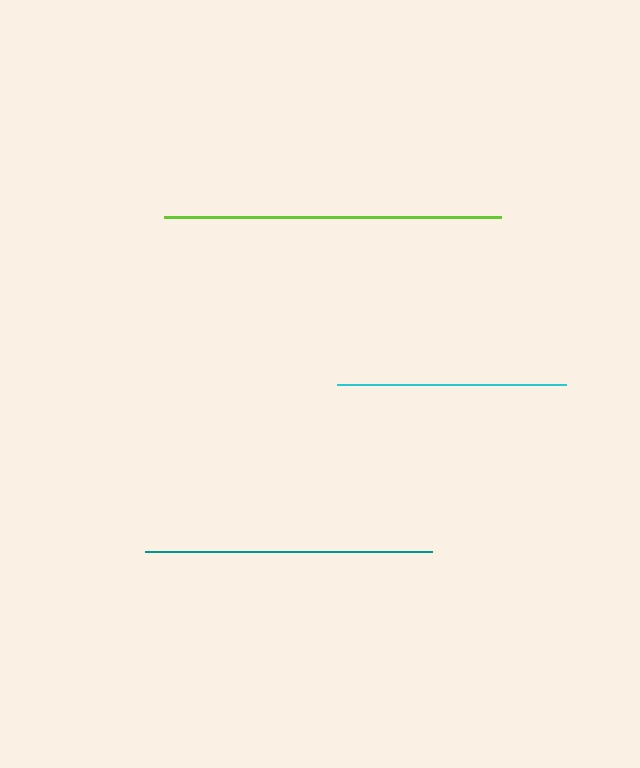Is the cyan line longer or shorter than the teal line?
The teal line is longer than the cyan line.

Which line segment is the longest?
The lime line is the longest at approximately 337 pixels.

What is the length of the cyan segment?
The cyan segment is approximately 230 pixels long.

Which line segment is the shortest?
The cyan line is the shortest at approximately 230 pixels.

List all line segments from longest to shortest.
From longest to shortest: lime, teal, cyan.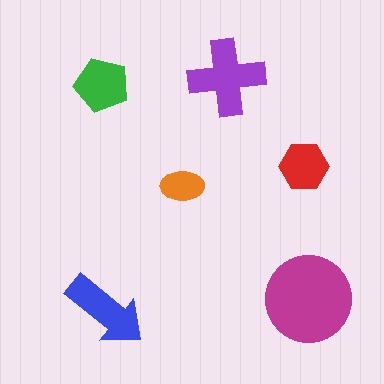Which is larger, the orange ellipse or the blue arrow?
The blue arrow.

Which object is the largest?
The magenta circle.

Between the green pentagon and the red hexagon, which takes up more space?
The green pentagon.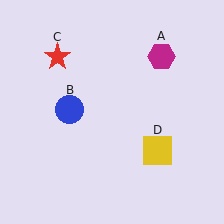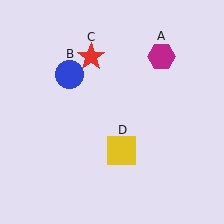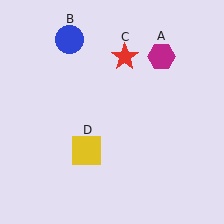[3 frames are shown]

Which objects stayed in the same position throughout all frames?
Magenta hexagon (object A) remained stationary.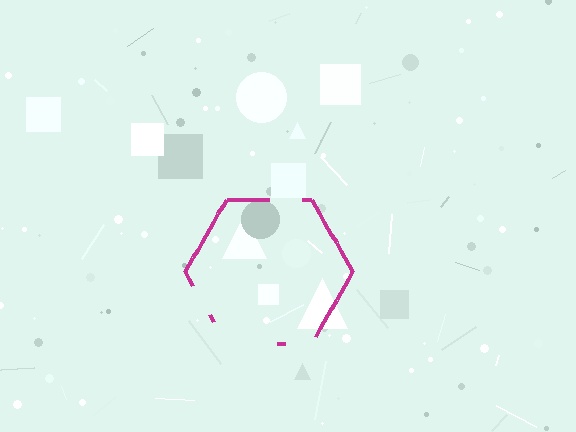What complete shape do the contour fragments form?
The contour fragments form a hexagon.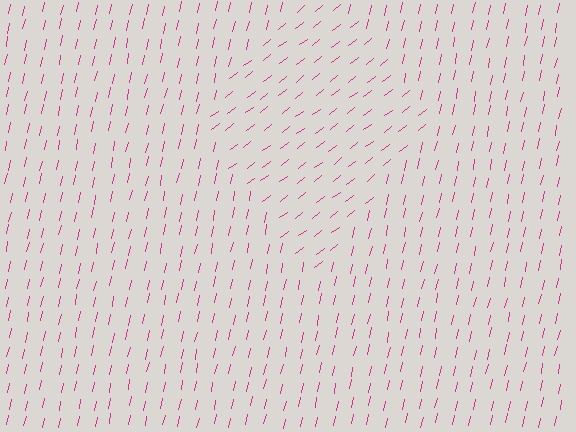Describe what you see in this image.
The image is filled with small magenta line segments. A diamond region in the image has lines oriented differently from the surrounding lines, creating a visible texture boundary.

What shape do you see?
I see a diamond.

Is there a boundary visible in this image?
Yes, there is a texture boundary formed by a change in line orientation.